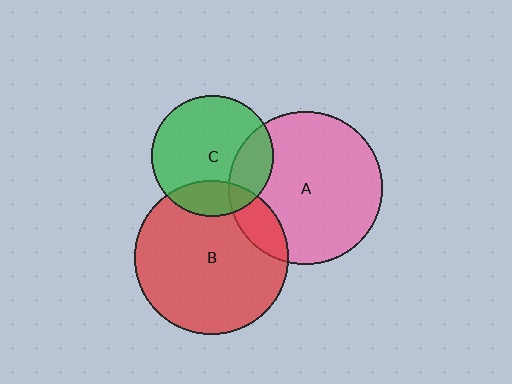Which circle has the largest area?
Circle B (red).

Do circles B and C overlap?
Yes.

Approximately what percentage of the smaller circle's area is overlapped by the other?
Approximately 20%.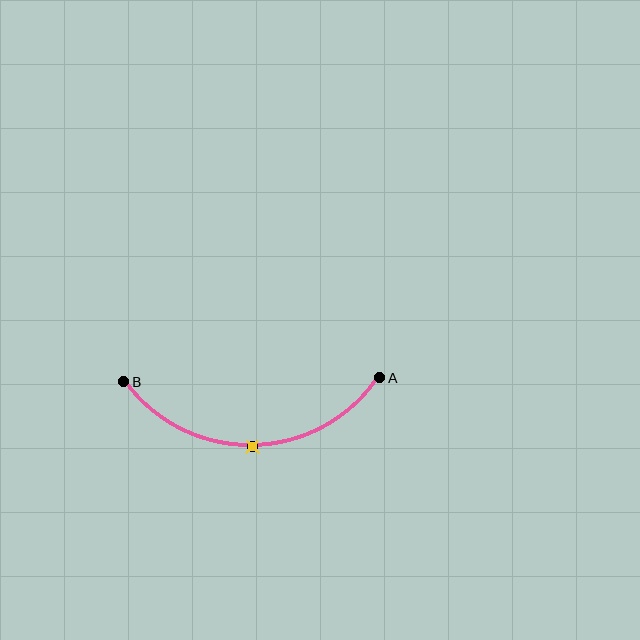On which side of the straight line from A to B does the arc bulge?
The arc bulges below the straight line connecting A and B.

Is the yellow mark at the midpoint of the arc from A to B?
Yes. The yellow mark lies on the arc at equal arc-length from both A and B — it is the arc midpoint.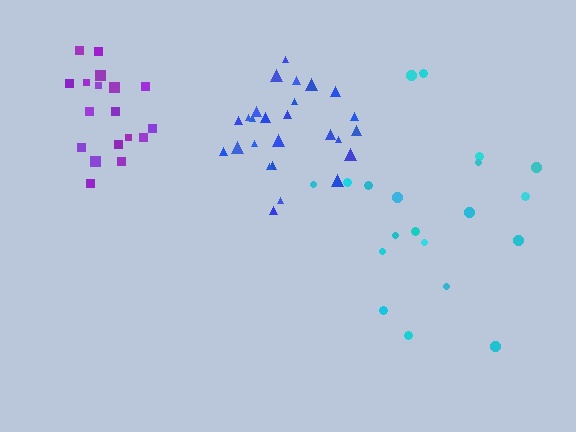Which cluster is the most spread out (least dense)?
Cyan.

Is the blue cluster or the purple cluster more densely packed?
Blue.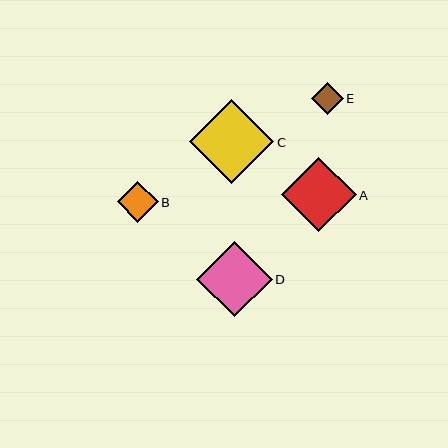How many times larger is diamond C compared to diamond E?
Diamond C is approximately 2.6 times the size of diamond E.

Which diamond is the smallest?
Diamond E is the smallest with a size of approximately 32 pixels.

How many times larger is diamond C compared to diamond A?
Diamond C is approximately 1.1 times the size of diamond A.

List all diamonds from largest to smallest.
From largest to smallest: C, D, A, B, E.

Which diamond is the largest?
Diamond C is the largest with a size of approximately 84 pixels.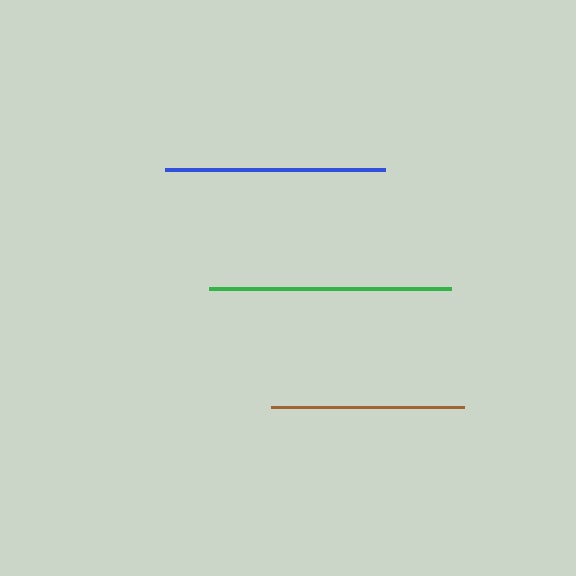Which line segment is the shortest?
The brown line is the shortest at approximately 193 pixels.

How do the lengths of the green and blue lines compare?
The green and blue lines are approximately the same length.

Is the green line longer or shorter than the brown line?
The green line is longer than the brown line.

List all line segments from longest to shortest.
From longest to shortest: green, blue, brown.